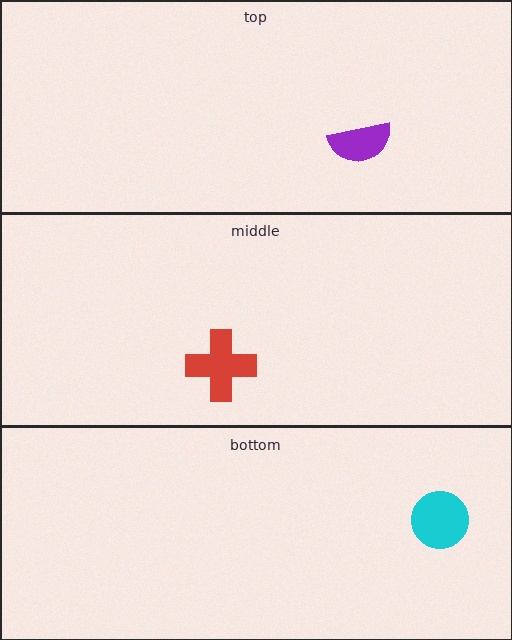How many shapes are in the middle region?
1.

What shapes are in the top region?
The purple semicircle.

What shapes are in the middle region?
The red cross.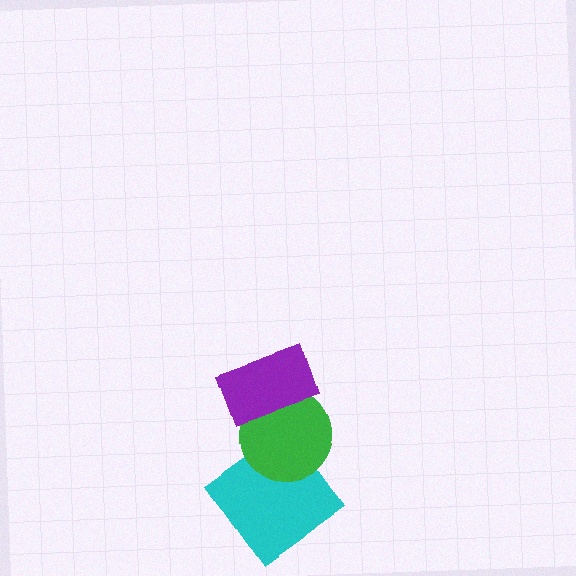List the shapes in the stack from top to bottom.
From top to bottom: the purple rectangle, the green circle, the cyan diamond.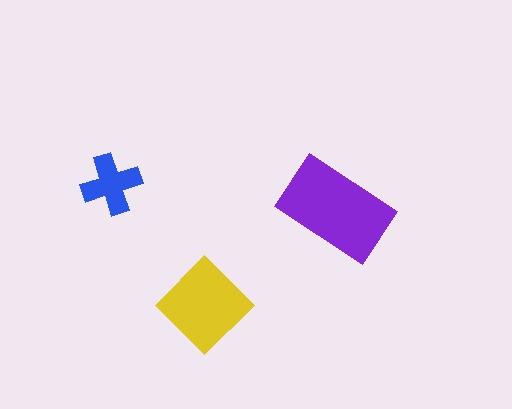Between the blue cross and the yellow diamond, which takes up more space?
The yellow diamond.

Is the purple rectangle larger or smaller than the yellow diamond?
Larger.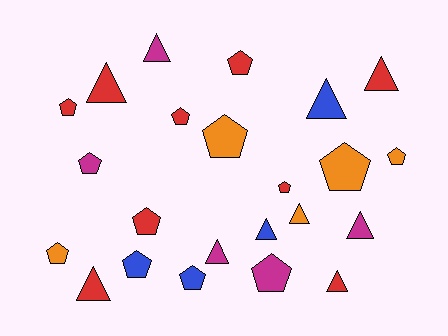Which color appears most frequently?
Red, with 9 objects.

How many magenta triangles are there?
There are 3 magenta triangles.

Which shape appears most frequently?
Pentagon, with 13 objects.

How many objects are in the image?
There are 23 objects.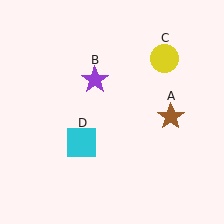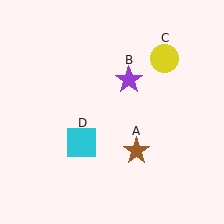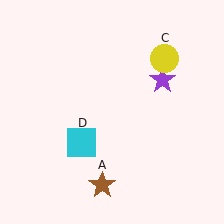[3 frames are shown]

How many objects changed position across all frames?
2 objects changed position: brown star (object A), purple star (object B).